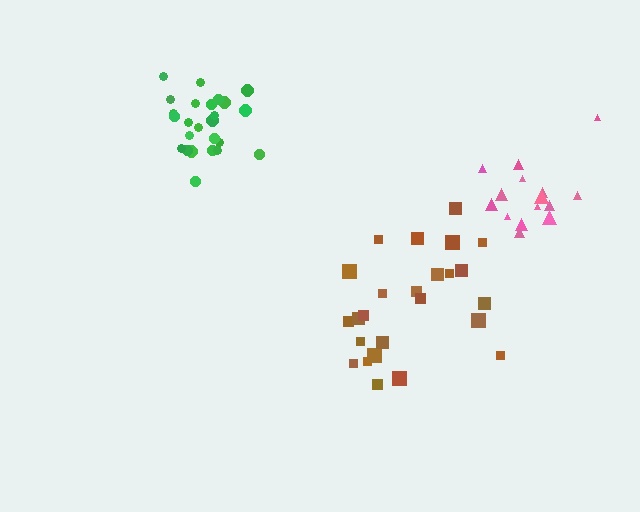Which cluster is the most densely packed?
Green.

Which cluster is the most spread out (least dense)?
Brown.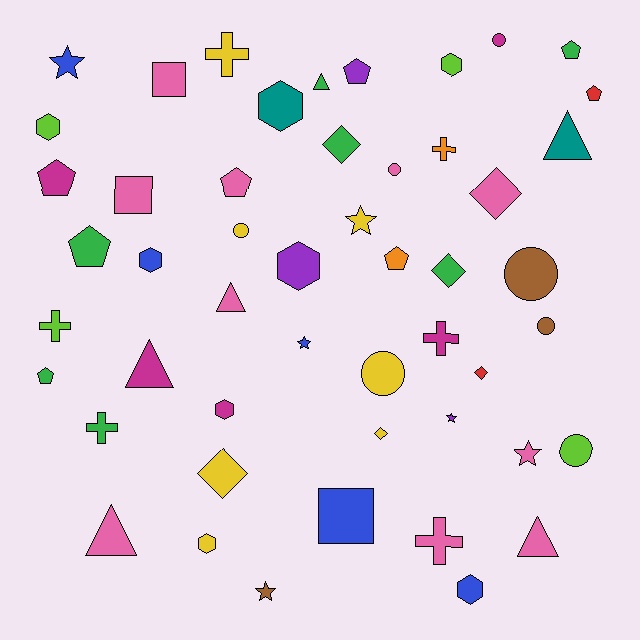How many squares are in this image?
There are 3 squares.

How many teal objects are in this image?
There are 2 teal objects.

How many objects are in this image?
There are 50 objects.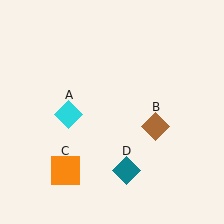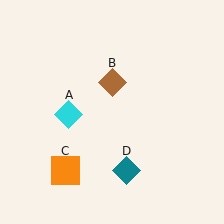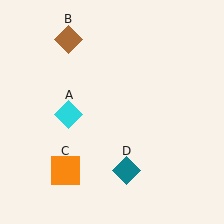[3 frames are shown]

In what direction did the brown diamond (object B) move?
The brown diamond (object B) moved up and to the left.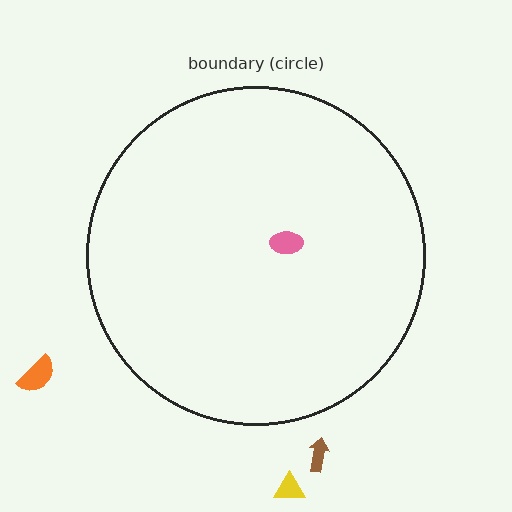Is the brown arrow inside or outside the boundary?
Outside.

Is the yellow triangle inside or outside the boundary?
Outside.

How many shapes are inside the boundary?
1 inside, 3 outside.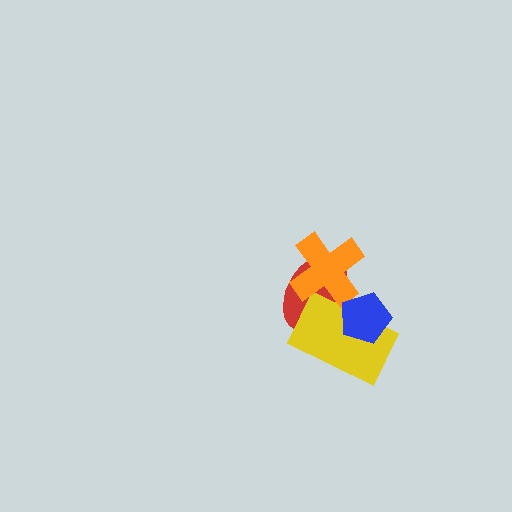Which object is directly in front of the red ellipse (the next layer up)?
The yellow rectangle is directly in front of the red ellipse.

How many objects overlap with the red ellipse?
3 objects overlap with the red ellipse.